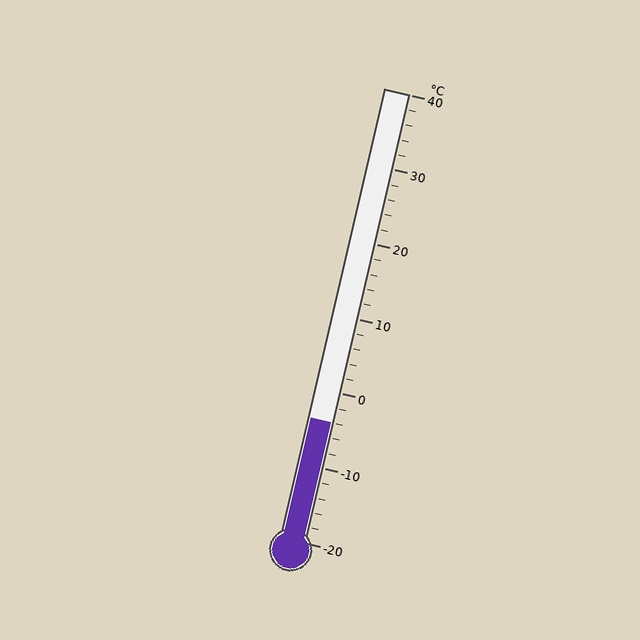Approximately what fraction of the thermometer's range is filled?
The thermometer is filled to approximately 25% of its range.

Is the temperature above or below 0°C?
The temperature is below 0°C.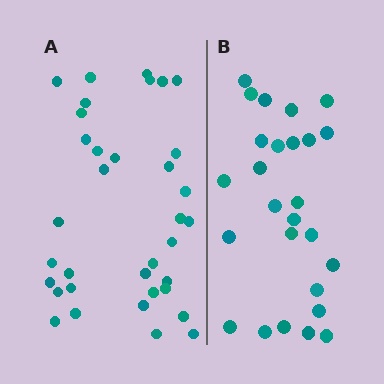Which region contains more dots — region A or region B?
Region A (the left region) has more dots.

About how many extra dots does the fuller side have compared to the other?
Region A has roughly 8 or so more dots than region B.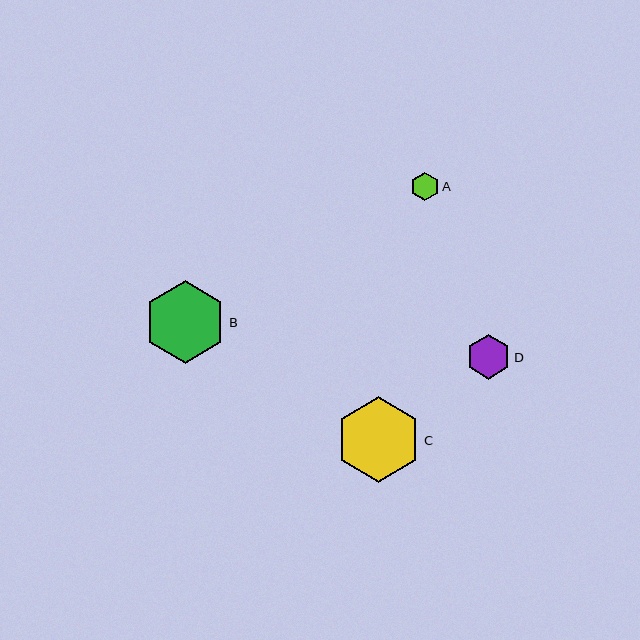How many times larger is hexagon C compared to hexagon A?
Hexagon C is approximately 3.1 times the size of hexagon A.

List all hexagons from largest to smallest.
From largest to smallest: C, B, D, A.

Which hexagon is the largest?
Hexagon C is the largest with a size of approximately 86 pixels.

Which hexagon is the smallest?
Hexagon A is the smallest with a size of approximately 28 pixels.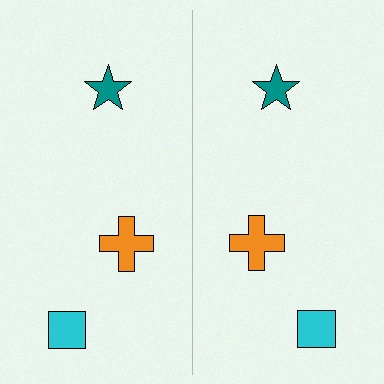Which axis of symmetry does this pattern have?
The pattern has a vertical axis of symmetry running through the center of the image.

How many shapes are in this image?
There are 6 shapes in this image.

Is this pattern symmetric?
Yes, this pattern has bilateral (reflection) symmetry.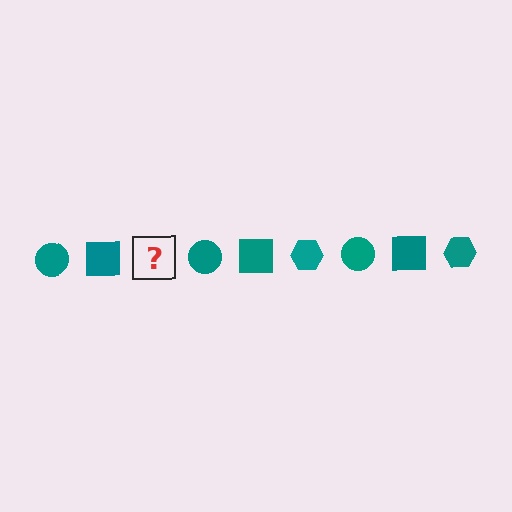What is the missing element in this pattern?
The missing element is a teal hexagon.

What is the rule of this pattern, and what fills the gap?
The rule is that the pattern cycles through circle, square, hexagon shapes in teal. The gap should be filled with a teal hexagon.